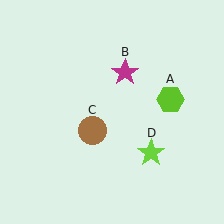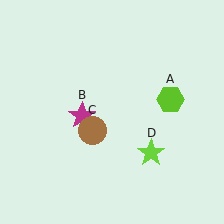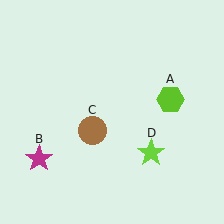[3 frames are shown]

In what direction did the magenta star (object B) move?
The magenta star (object B) moved down and to the left.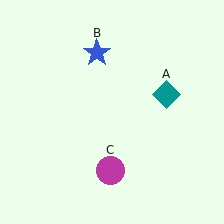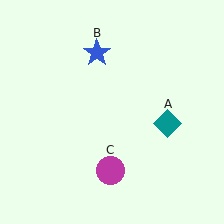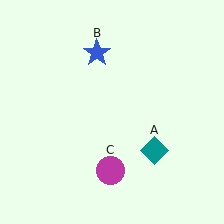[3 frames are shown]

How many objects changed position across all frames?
1 object changed position: teal diamond (object A).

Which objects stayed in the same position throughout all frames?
Blue star (object B) and magenta circle (object C) remained stationary.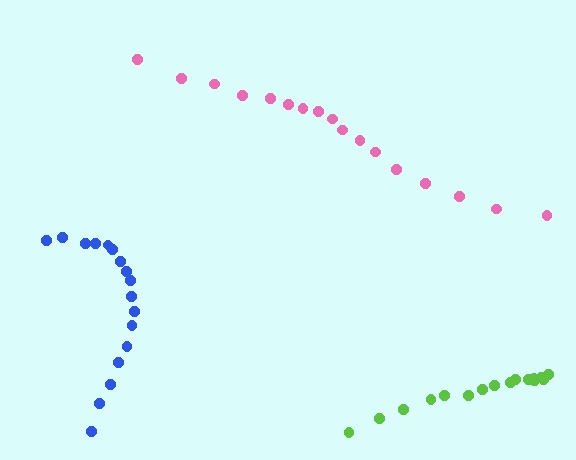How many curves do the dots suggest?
There are 3 distinct paths.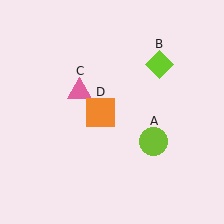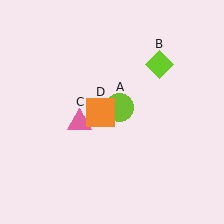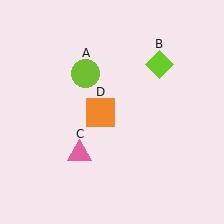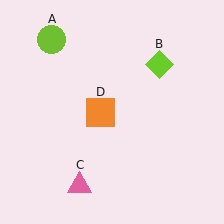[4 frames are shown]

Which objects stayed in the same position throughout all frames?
Lime diamond (object B) and orange square (object D) remained stationary.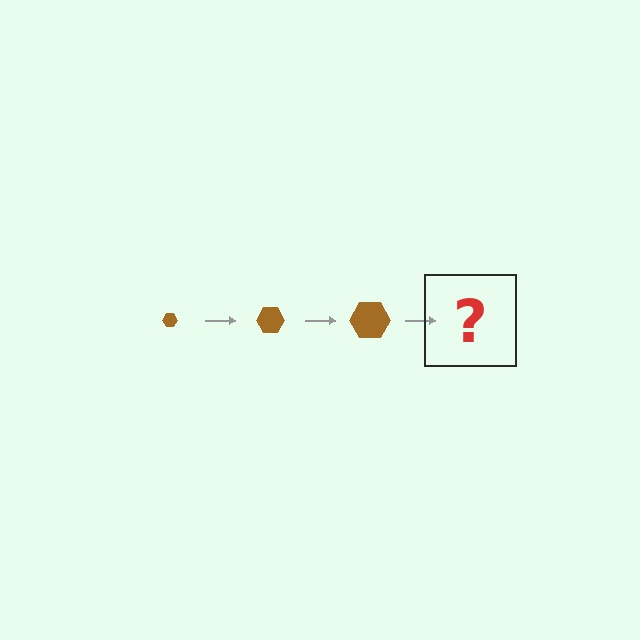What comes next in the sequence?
The next element should be a brown hexagon, larger than the previous one.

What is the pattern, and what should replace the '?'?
The pattern is that the hexagon gets progressively larger each step. The '?' should be a brown hexagon, larger than the previous one.